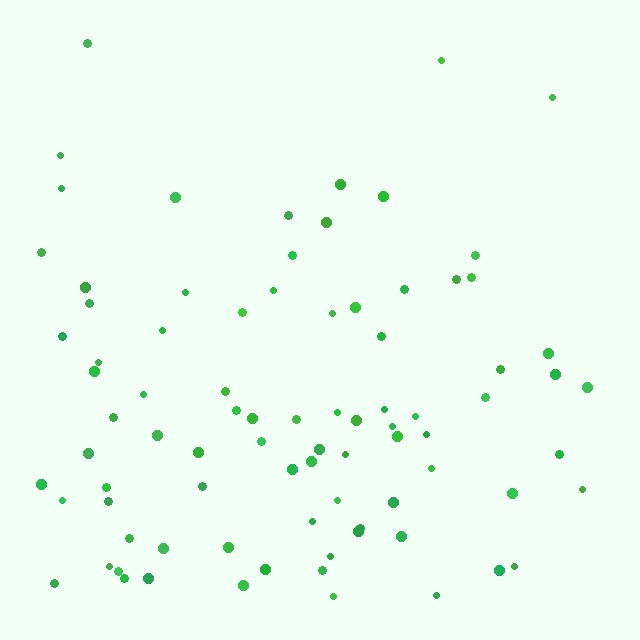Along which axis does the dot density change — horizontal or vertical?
Vertical.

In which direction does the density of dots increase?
From top to bottom, with the bottom side densest.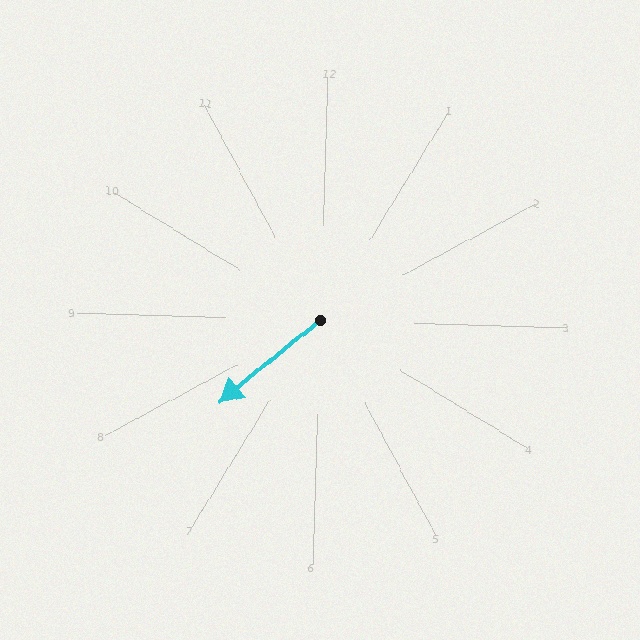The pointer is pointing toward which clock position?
Roughly 8 o'clock.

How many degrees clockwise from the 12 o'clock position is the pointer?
Approximately 229 degrees.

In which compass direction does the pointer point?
Southwest.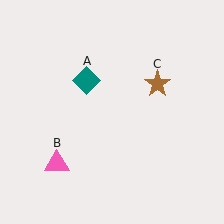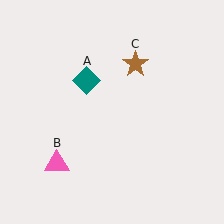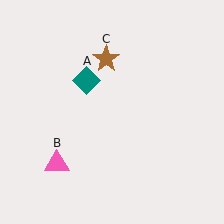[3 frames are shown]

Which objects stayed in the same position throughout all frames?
Teal diamond (object A) and pink triangle (object B) remained stationary.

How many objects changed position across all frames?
1 object changed position: brown star (object C).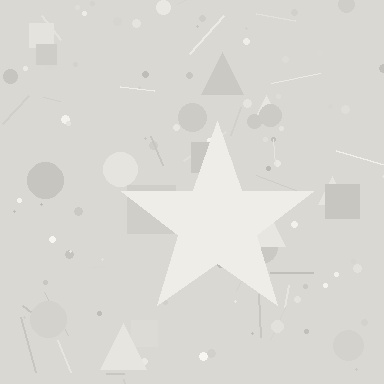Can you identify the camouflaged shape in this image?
The camouflaged shape is a star.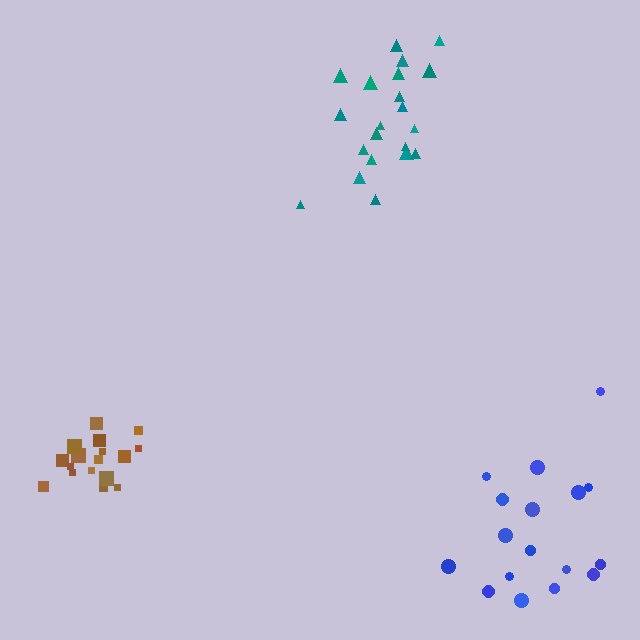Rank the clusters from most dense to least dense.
brown, teal, blue.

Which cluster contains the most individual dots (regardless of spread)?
Teal (21).